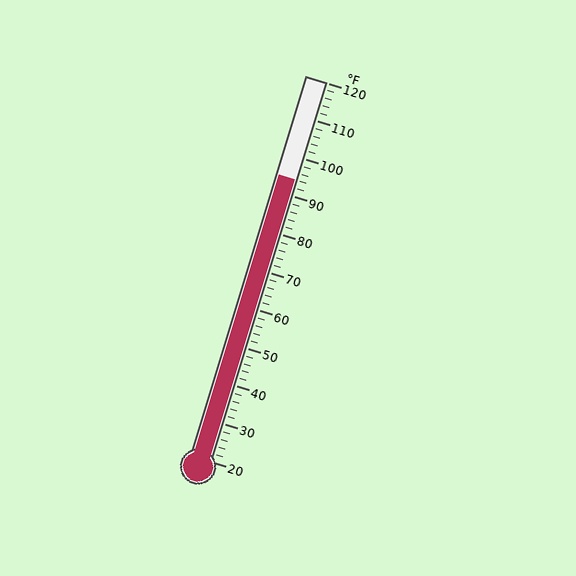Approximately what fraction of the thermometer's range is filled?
The thermometer is filled to approximately 75% of its range.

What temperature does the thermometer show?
The thermometer shows approximately 94°F.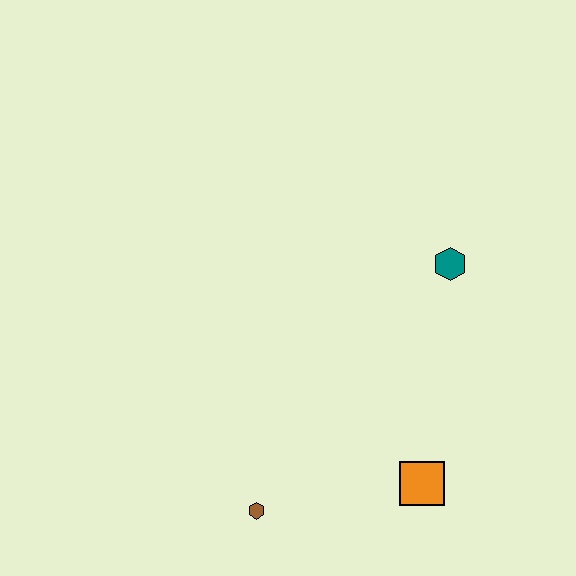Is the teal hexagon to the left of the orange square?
No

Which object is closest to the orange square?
The brown hexagon is closest to the orange square.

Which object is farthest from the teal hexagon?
The brown hexagon is farthest from the teal hexagon.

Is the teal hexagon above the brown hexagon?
Yes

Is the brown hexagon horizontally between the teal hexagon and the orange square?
No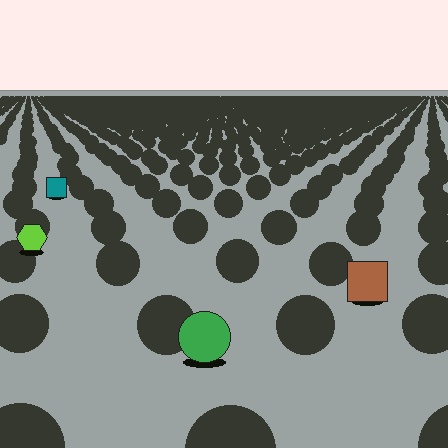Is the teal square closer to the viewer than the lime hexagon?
No. The lime hexagon is closer — you can tell from the texture gradient: the ground texture is coarser near it.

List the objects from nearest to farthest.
From nearest to farthest: the green circle, the brown square, the lime hexagon, the teal square.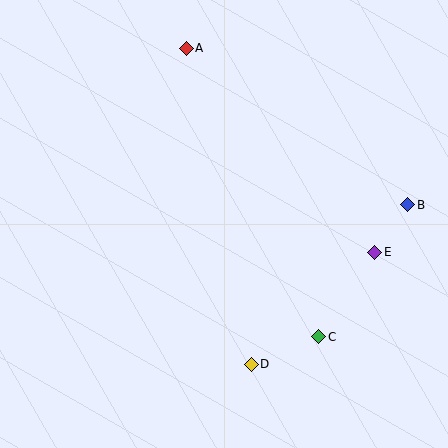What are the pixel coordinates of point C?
Point C is at (319, 337).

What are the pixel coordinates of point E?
Point E is at (375, 252).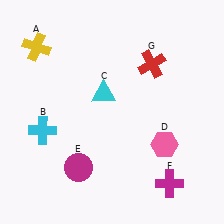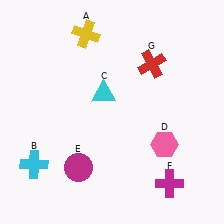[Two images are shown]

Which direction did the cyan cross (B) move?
The cyan cross (B) moved down.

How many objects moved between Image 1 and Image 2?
2 objects moved between the two images.